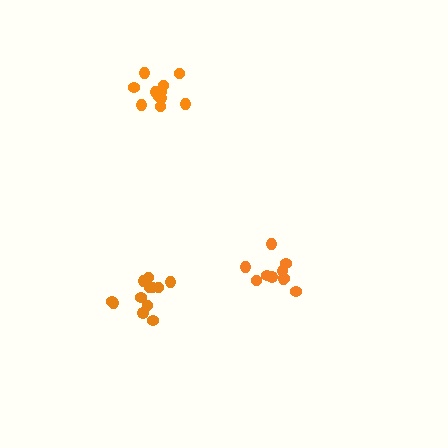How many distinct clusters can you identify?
There are 3 distinct clusters.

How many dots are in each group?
Group 1: 12 dots, Group 2: 10 dots, Group 3: 12 dots (34 total).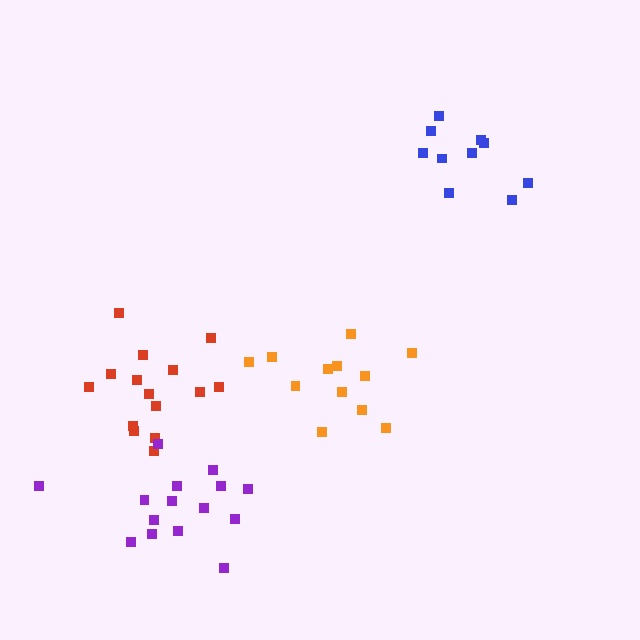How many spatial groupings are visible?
There are 4 spatial groupings.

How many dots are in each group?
Group 1: 15 dots, Group 2: 12 dots, Group 3: 10 dots, Group 4: 15 dots (52 total).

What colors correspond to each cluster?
The clusters are colored: red, orange, blue, purple.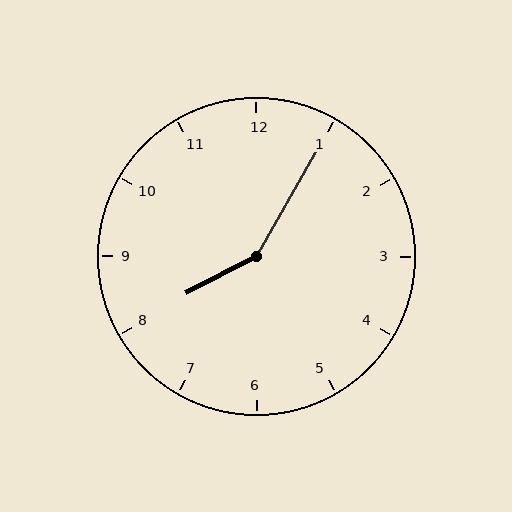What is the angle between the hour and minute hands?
Approximately 148 degrees.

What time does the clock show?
8:05.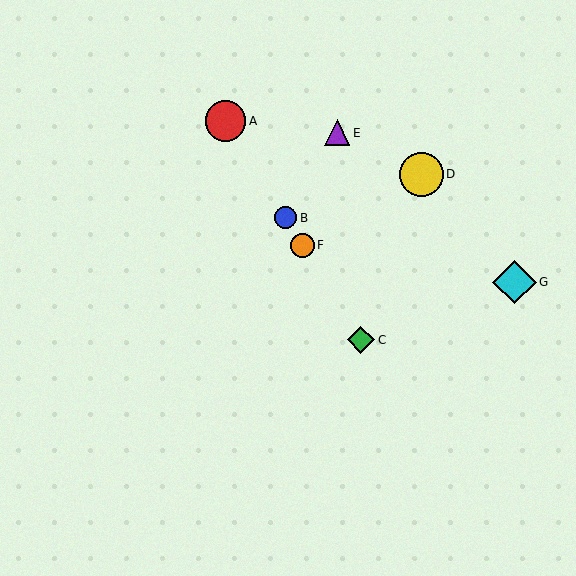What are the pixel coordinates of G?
Object G is at (514, 282).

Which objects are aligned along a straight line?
Objects A, B, C, F are aligned along a straight line.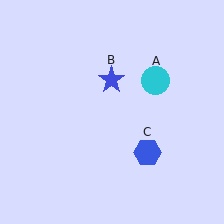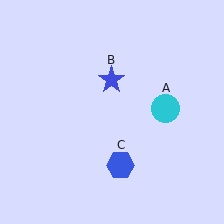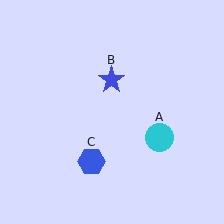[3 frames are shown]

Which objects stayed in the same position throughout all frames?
Blue star (object B) remained stationary.